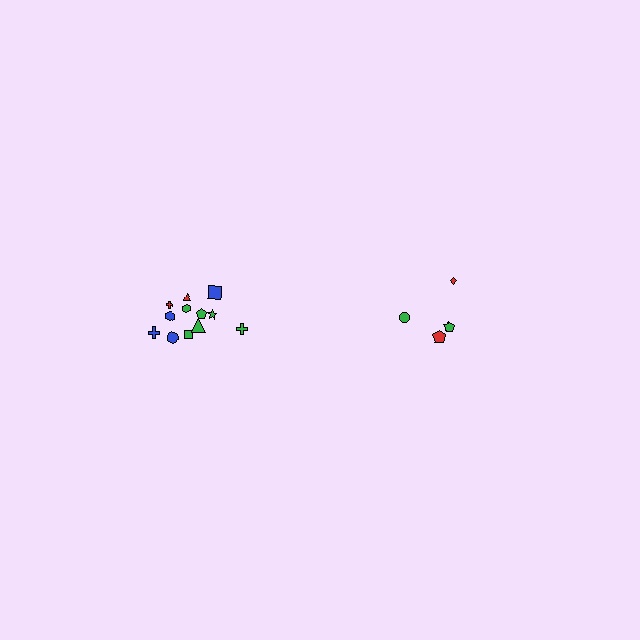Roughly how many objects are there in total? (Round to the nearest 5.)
Roughly 15 objects in total.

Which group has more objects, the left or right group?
The left group.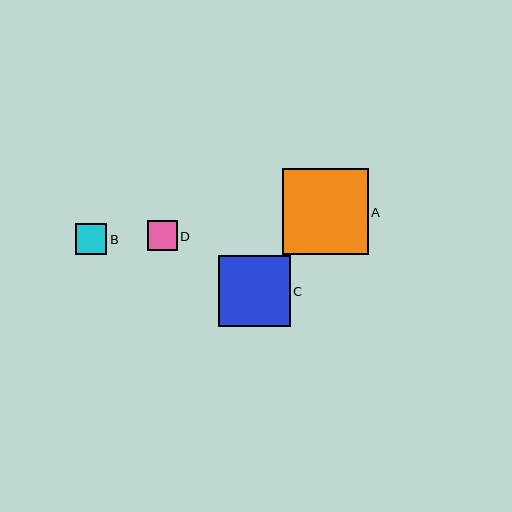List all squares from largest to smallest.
From largest to smallest: A, C, B, D.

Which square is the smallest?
Square D is the smallest with a size of approximately 29 pixels.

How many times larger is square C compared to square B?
Square C is approximately 2.3 times the size of square B.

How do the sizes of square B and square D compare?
Square B and square D are approximately the same size.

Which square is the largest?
Square A is the largest with a size of approximately 86 pixels.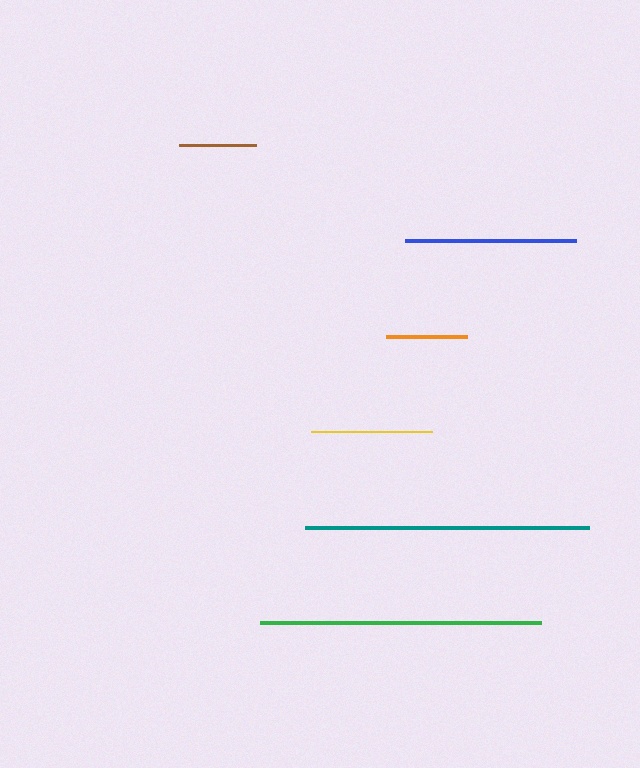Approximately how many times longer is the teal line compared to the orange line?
The teal line is approximately 3.5 times the length of the orange line.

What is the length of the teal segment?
The teal segment is approximately 284 pixels long.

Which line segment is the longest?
The teal line is the longest at approximately 284 pixels.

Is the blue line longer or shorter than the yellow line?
The blue line is longer than the yellow line.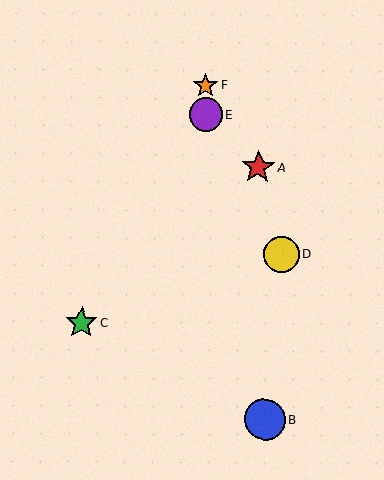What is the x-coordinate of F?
Object F is at x≈206.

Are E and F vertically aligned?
Yes, both are at x≈206.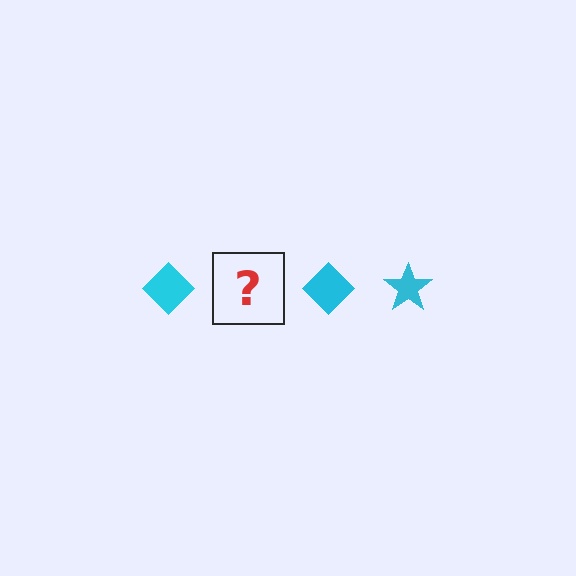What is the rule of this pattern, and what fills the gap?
The rule is that the pattern cycles through diamond, star shapes in cyan. The gap should be filled with a cyan star.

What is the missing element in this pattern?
The missing element is a cyan star.